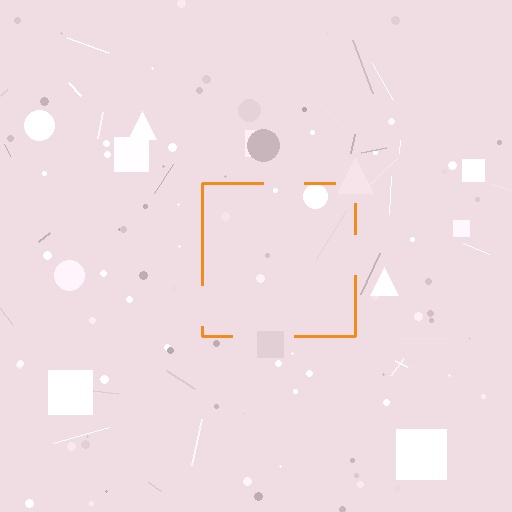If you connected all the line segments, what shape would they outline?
They would outline a square.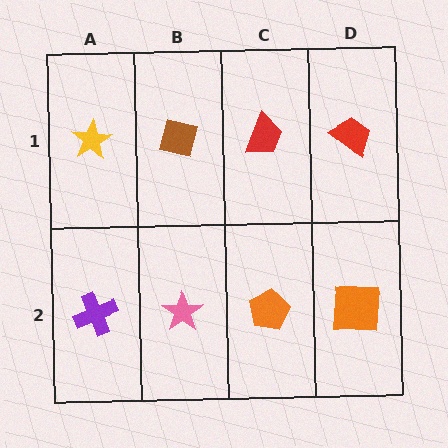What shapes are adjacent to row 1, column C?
An orange pentagon (row 2, column C), a brown square (row 1, column B), a red trapezoid (row 1, column D).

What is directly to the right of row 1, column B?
A red trapezoid.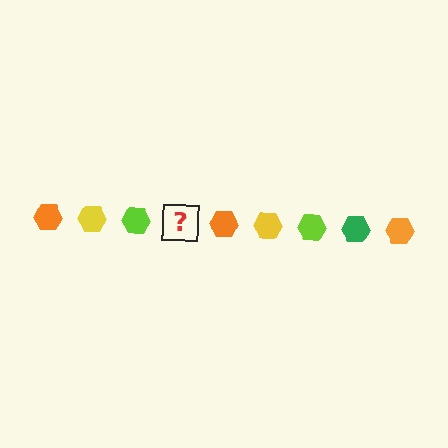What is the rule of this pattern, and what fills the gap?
The rule is that the pattern cycles through orange, yellow, lime, green hexagons. The gap should be filled with a green hexagon.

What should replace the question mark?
The question mark should be replaced with a green hexagon.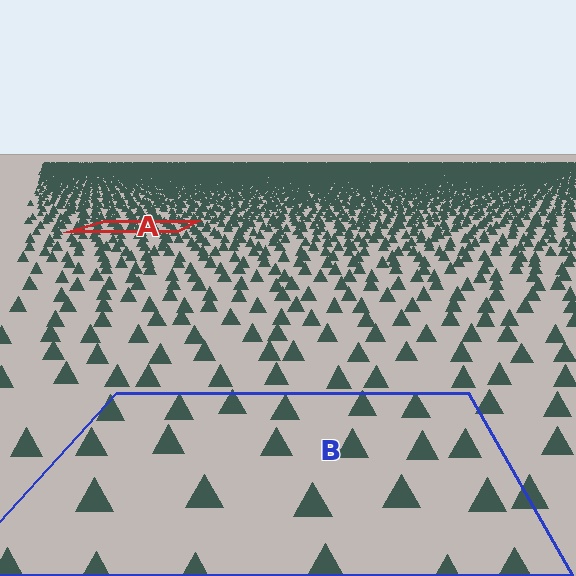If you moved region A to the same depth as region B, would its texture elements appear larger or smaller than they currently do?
They would appear larger. At a closer depth, the same texture elements are projected at a bigger on-screen size.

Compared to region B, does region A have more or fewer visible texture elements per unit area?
Region A has more texture elements per unit area — they are packed more densely because it is farther away.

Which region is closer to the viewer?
Region B is closer. The texture elements there are larger and more spread out.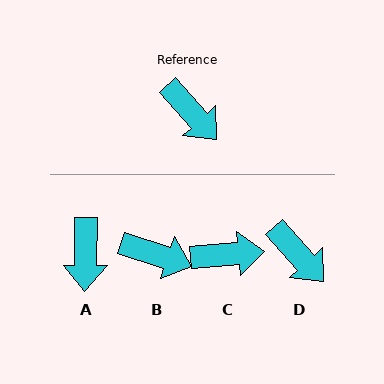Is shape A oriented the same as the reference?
No, it is off by about 43 degrees.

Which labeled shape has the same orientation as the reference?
D.